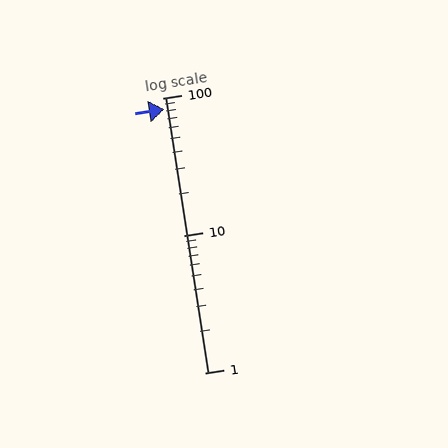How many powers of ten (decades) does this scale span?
The scale spans 2 decades, from 1 to 100.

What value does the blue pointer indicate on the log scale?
The pointer indicates approximately 83.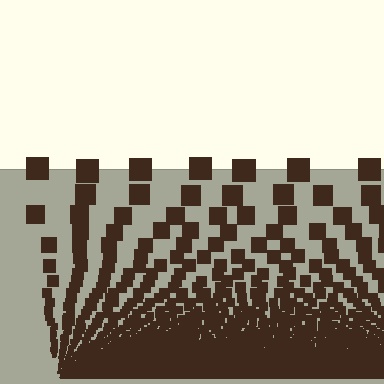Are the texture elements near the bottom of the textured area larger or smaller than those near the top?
Smaller. The gradient is inverted — elements near the bottom are smaller and denser.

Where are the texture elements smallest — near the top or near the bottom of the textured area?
Near the bottom.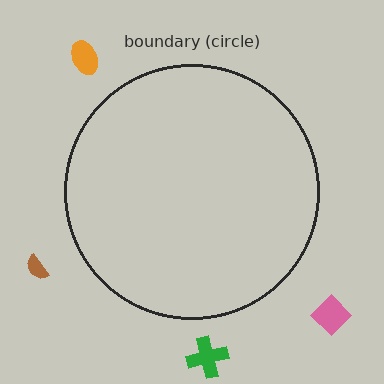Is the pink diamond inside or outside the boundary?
Outside.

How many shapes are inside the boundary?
0 inside, 4 outside.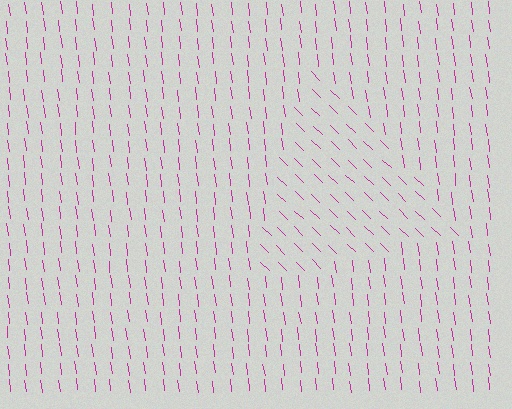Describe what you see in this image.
The image is filled with small magenta line segments. A triangle region in the image has lines oriented differently from the surrounding lines, creating a visible texture boundary.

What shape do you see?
I see a triangle.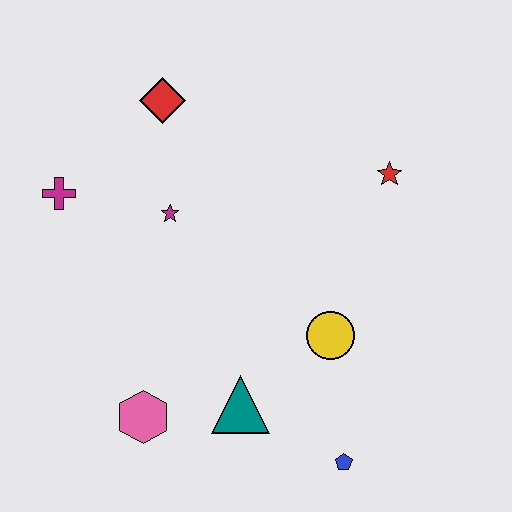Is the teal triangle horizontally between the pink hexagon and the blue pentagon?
Yes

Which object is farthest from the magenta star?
The blue pentagon is farthest from the magenta star.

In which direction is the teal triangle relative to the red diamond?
The teal triangle is below the red diamond.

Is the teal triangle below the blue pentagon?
No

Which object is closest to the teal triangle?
The pink hexagon is closest to the teal triangle.